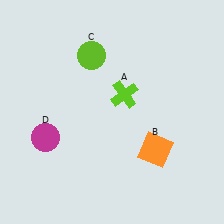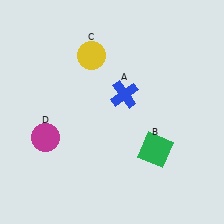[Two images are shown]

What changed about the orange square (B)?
In Image 1, B is orange. In Image 2, it changed to green.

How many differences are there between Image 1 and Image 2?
There are 3 differences between the two images.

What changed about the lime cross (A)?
In Image 1, A is lime. In Image 2, it changed to blue.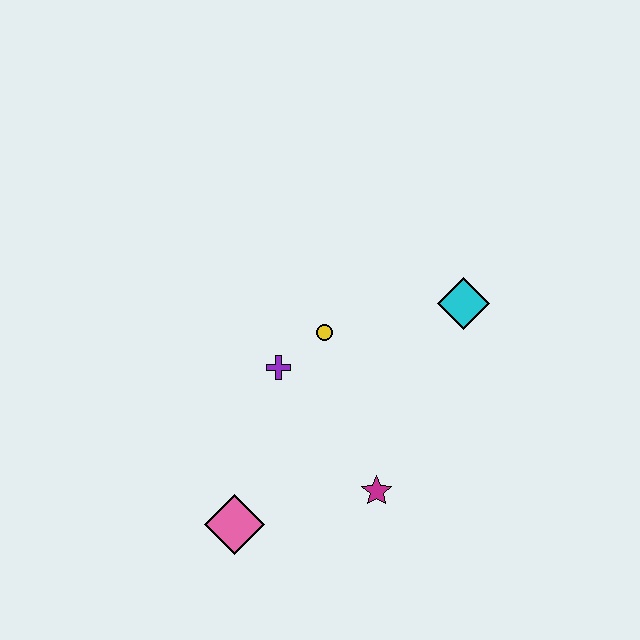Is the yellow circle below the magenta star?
No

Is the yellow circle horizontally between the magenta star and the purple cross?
Yes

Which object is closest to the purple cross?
The yellow circle is closest to the purple cross.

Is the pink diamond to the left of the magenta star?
Yes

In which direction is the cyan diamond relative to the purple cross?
The cyan diamond is to the right of the purple cross.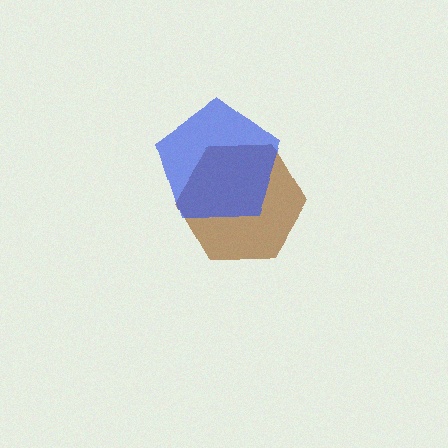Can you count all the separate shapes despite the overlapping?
Yes, there are 2 separate shapes.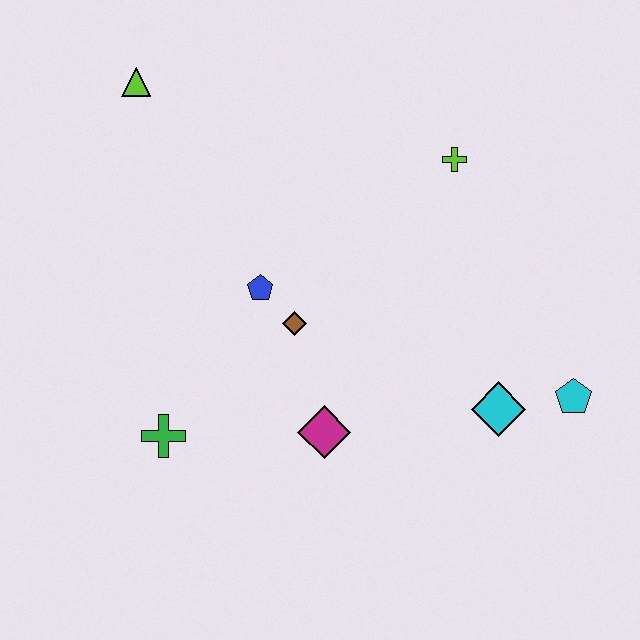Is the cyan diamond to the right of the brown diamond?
Yes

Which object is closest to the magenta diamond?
The brown diamond is closest to the magenta diamond.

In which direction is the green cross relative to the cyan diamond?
The green cross is to the left of the cyan diamond.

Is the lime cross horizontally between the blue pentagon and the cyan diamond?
Yes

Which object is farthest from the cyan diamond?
The lime triangle is farthest from the cyan diamond.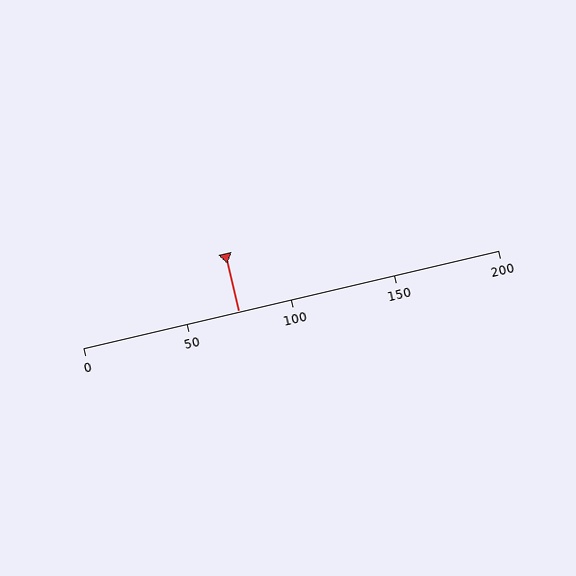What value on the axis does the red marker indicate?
The marker indicates approximately 75.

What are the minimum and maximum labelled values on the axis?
The axis runs from 0 to 200.